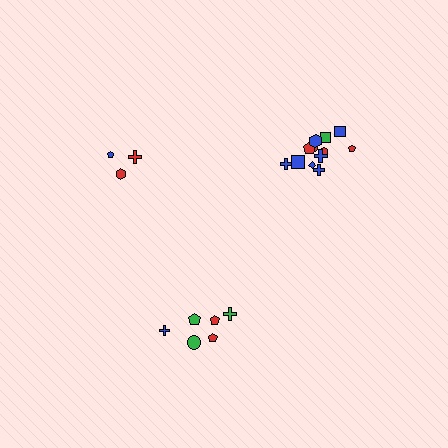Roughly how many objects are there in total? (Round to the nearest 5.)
Roughly 20 objects in total.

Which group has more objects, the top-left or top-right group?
The top-right group.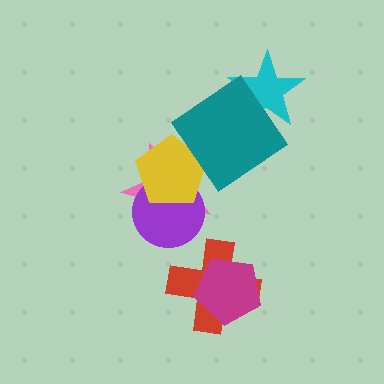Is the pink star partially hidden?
Yes, it is partially covered by another shape.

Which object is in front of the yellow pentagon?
The teal diamond is in front of the yellow pentagon.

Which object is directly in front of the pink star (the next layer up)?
The purple circle is directly in front of the pink star.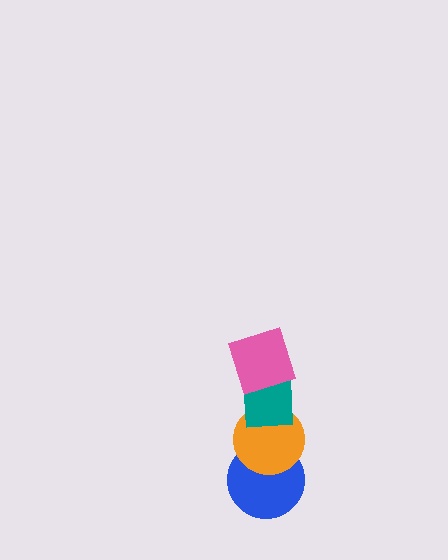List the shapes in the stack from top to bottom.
From top to bottom: the pink square, the teal square, the orange circle, the blue circle.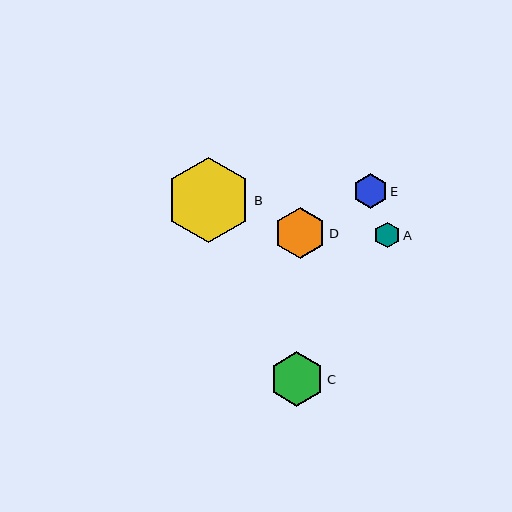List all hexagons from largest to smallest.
From largest to smallest: B, C, D, E, A.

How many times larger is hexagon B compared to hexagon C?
Hexagon B is approximately 1.5 times the size of hexagon C.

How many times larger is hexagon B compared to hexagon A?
Hexagon B is approximately 3.3 times the size of hexagon A.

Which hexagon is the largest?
Hexagon B is the largest with a size of approximately 84 pixels.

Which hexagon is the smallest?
Hexagon A is the smallest with a size of approximately 26 pixels.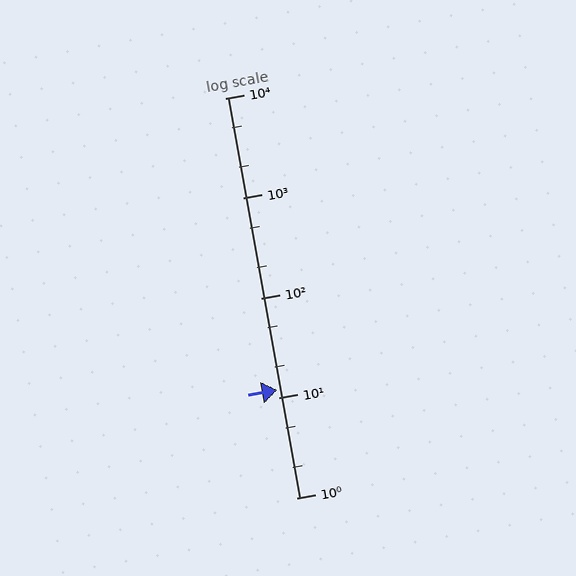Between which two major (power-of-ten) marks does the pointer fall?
The pointer is between 10 and 100.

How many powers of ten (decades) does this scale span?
The scale spans 4 decades, from 1 to 10000.